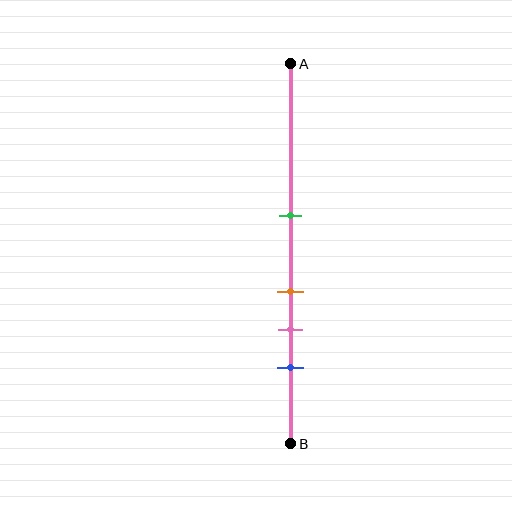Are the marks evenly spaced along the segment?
No, the marks are not evenly spaced.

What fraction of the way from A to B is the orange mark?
The orange mark is approximately 60% (0.6) of the way from A to B.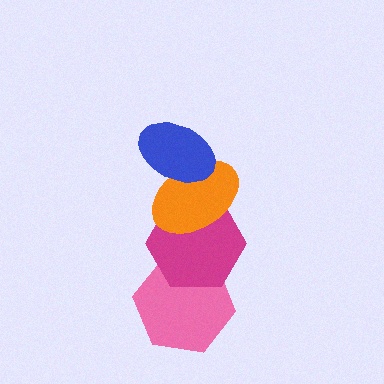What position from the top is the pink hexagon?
The pink hexagon is 4th from the top.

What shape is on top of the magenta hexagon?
The orange ellipse is on top of the magenta hexagon.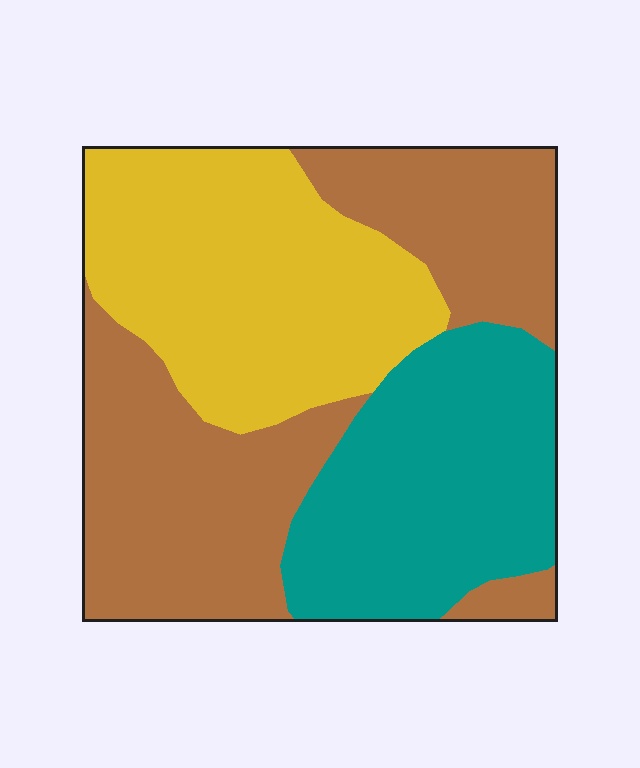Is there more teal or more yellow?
Yellow.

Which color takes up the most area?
Brown, at roughly 40%.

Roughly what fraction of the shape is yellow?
Yellow takes up about one third (1/3) of the shape.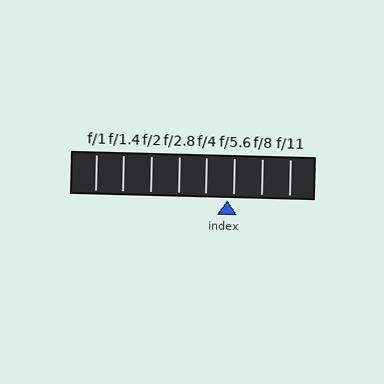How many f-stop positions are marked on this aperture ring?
There are 8 f-stop positions marked.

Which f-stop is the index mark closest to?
The index mark is closest to f/5.6.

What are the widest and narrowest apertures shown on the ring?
The widest aperture shown is f/1 and the narrowest is f/11.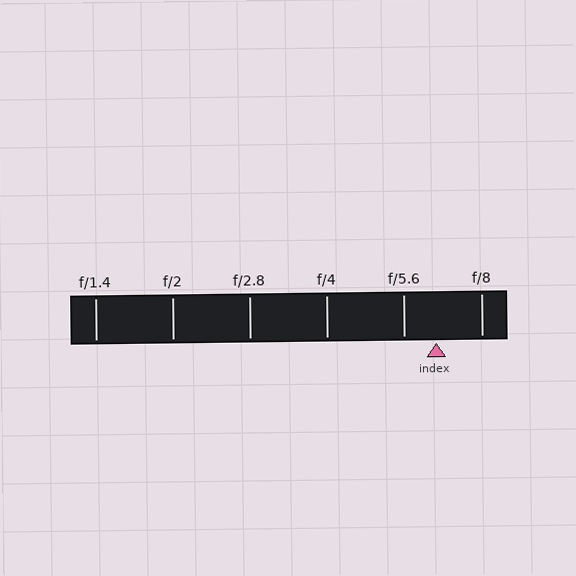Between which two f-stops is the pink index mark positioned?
The index mark is between f/5.6 and f/8.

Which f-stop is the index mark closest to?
The index mark is closest to f/5.6.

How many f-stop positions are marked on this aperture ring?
There are 6 f-stop positions marked.